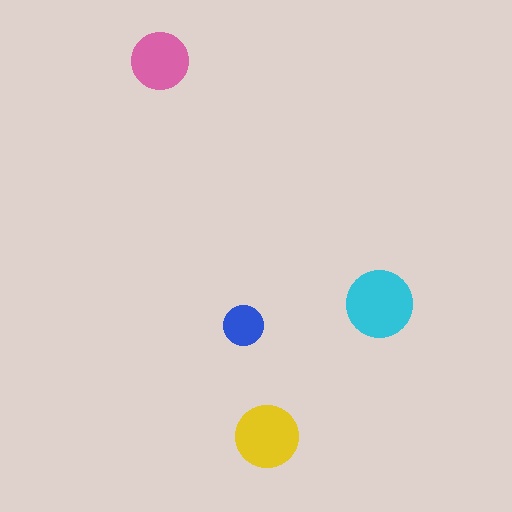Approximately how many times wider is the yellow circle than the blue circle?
About 1.5 times wider.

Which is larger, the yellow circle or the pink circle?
The yellow one.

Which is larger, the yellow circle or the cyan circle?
The cyan one.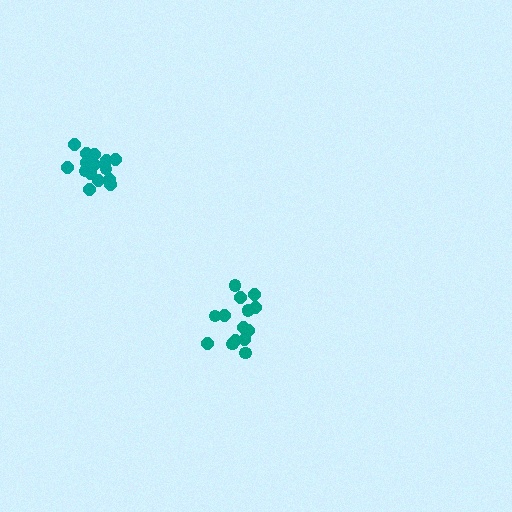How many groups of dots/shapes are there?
There are 2 groups.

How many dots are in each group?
Group 1: 14 dots, Group 2: 16 dots (30 total).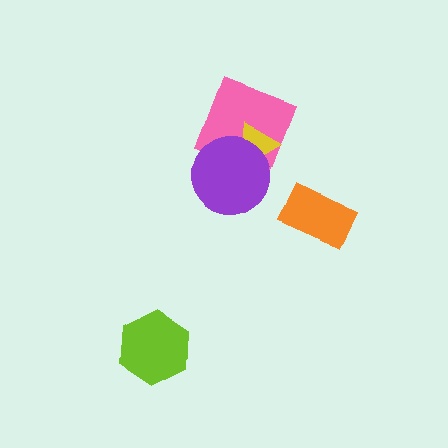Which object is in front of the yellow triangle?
The purple circle is in front of the yellow triangle.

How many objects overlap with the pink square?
2 objects overlap with the pink square.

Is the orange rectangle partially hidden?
No, no other shape covers it.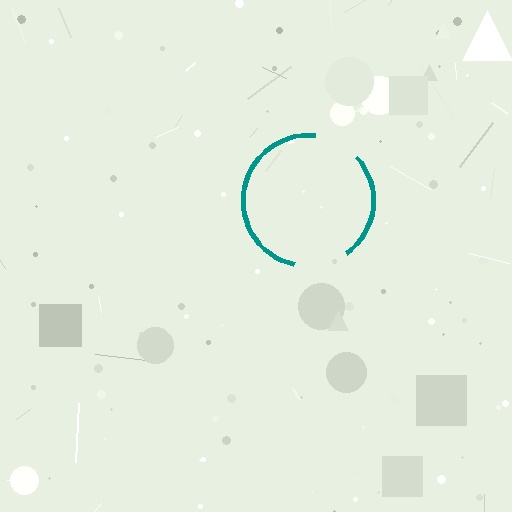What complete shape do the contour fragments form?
The contour fragments form a circle.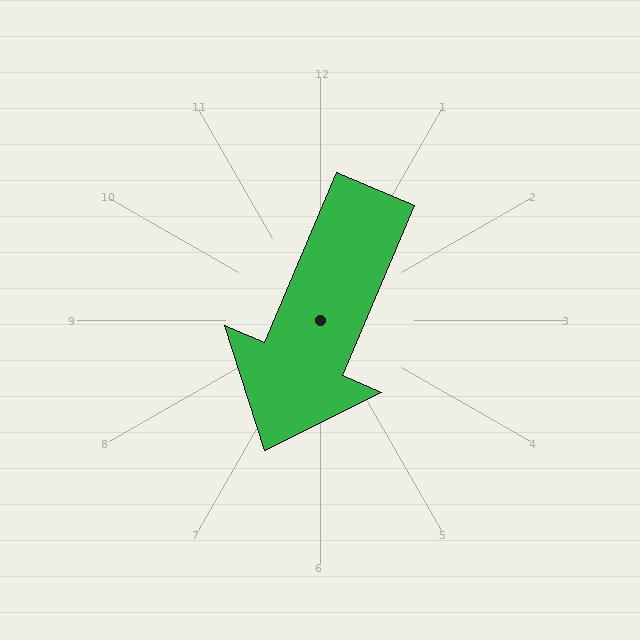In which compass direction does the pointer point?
Southwest.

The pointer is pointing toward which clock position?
Roughly 7 o'clock.